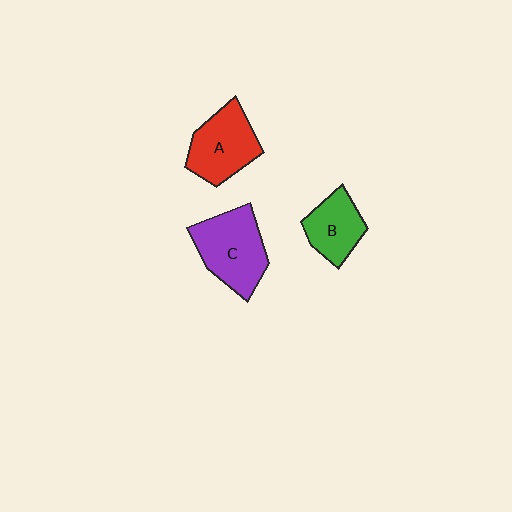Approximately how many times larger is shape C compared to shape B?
Approximately 1.5 times.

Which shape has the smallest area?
Shape B (green).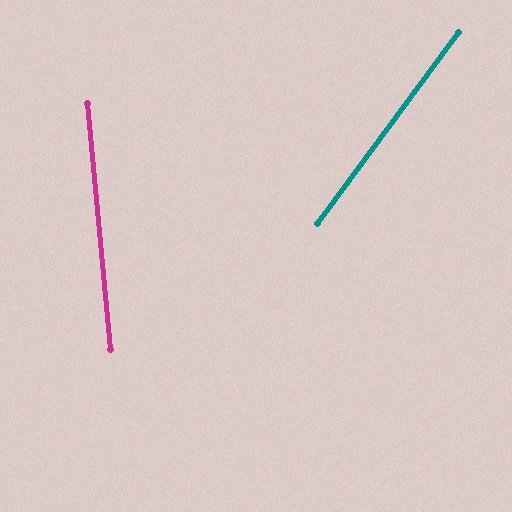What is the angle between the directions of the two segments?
Approximately 42 degrees.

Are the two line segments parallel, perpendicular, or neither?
Neither parallel nor perpendicular — they differ by about 42°.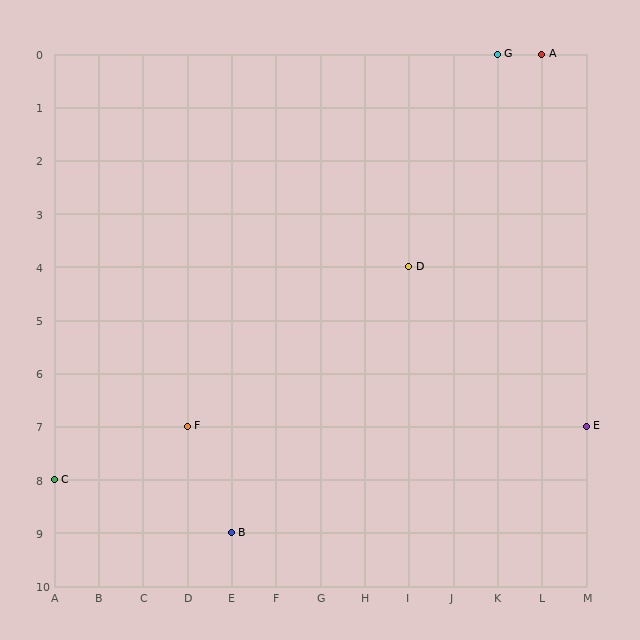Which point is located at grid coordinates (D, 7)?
Point F is at (D, 7).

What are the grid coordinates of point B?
Point B is at grid coordinates (E, 9).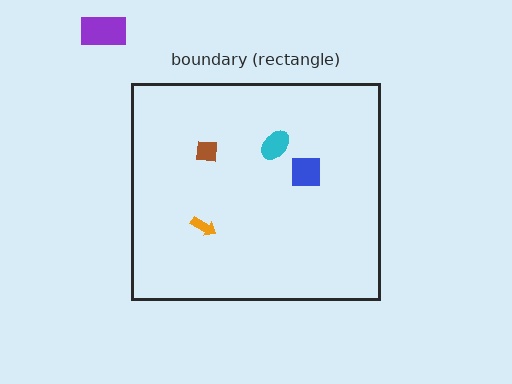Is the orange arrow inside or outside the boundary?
Inside.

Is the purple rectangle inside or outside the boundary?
Outside.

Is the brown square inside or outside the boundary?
Inside.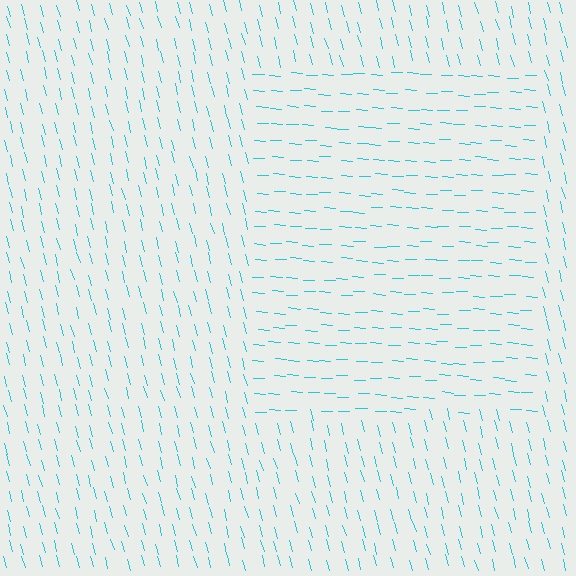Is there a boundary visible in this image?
Yes, there is a texture boundary formed by a change in line orientation.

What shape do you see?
I see a rectangle.